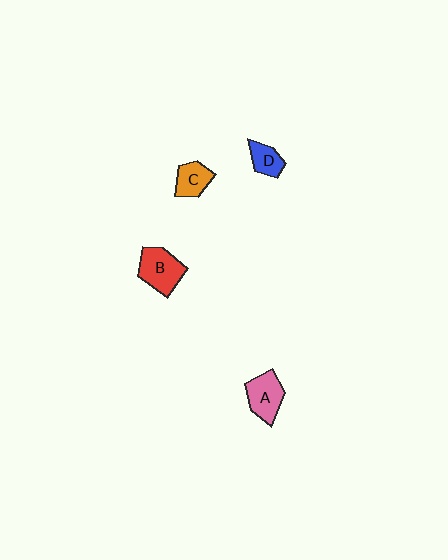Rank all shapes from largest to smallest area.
From largest to smallest: B (red), A (pink), C (orange), D (blue).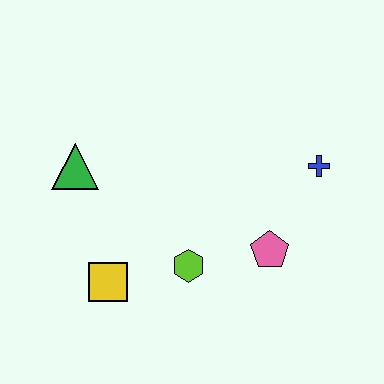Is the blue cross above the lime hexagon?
Yes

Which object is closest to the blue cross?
The pink pentagon is closest to the blue cross.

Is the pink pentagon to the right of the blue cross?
No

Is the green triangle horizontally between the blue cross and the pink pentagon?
No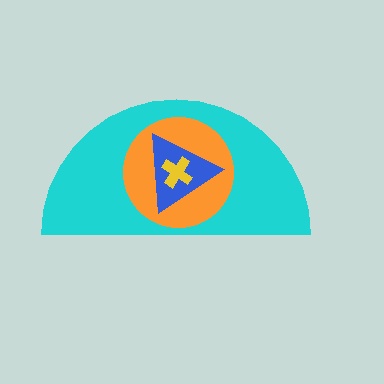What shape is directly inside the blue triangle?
The yellow cross.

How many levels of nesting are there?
4.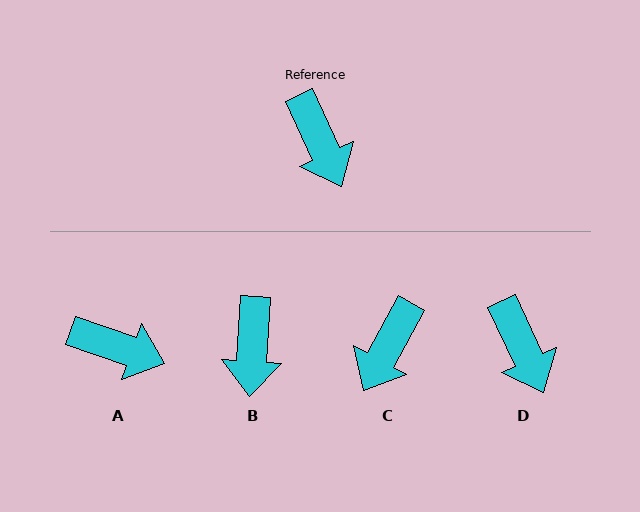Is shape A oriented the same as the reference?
No, it is off by about 46 degrees.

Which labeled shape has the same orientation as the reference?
D.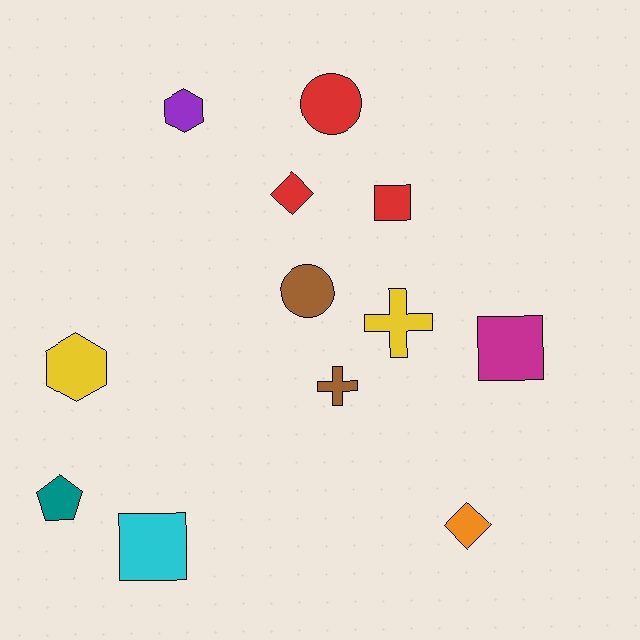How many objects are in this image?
There are 12 objects.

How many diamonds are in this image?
There are 2 diamonds.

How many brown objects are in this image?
There are 2 brown objects.